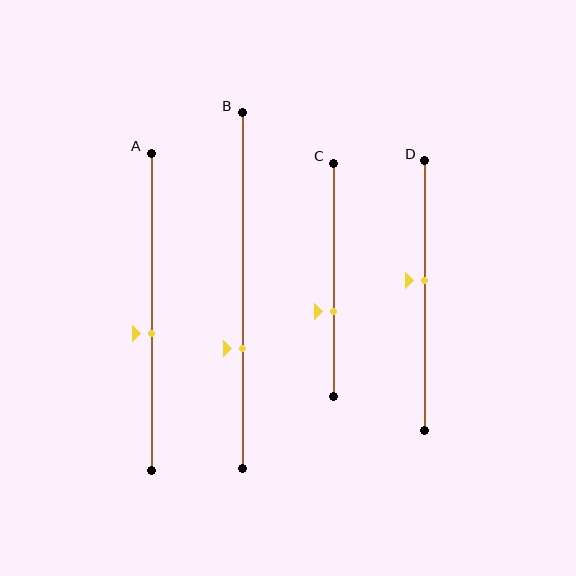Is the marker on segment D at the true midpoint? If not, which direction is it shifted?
No, the marker on segment D is shifted upward by about 6% of the segment length.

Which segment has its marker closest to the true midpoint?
Segment D has its marker closest to the true midpoint.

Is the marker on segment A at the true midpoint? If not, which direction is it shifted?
No, the marker on segment A is shifted downward by about 7% of the segment length.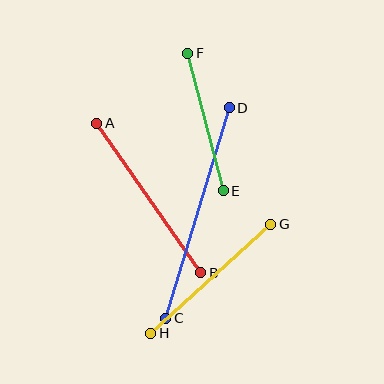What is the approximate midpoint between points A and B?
The midpoint is at approximately (149, 198) pixels.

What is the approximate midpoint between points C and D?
The midpoint is at approximately (198, 213) pixels.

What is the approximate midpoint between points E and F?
The midpoint is at approximately (206, 122) pixels.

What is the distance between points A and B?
The distance is approximately 182 pixels.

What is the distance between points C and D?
The distance is approximately 220 pixels.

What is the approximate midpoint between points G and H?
The midpoint is at approximately (211, 279) pixels.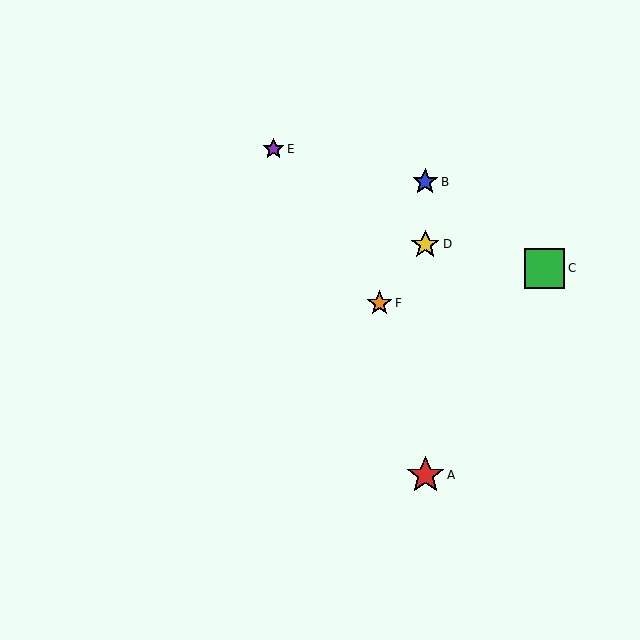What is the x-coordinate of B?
Object B is at x≈425.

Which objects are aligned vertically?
Objects A, B, D are aligned vertically.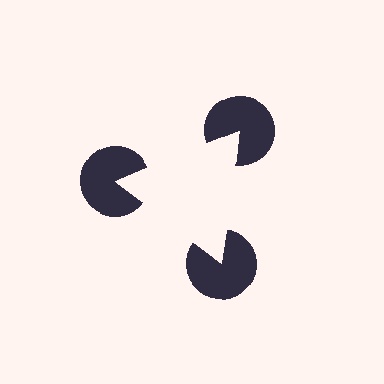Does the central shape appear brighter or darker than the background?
It typically appears slightly brighter than the background, even though no actual brightness change is drawn.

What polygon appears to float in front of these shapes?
An illusory triangle — its edges are inferred from the aligned wedge cuts in the pac-man discs, not physically drawn.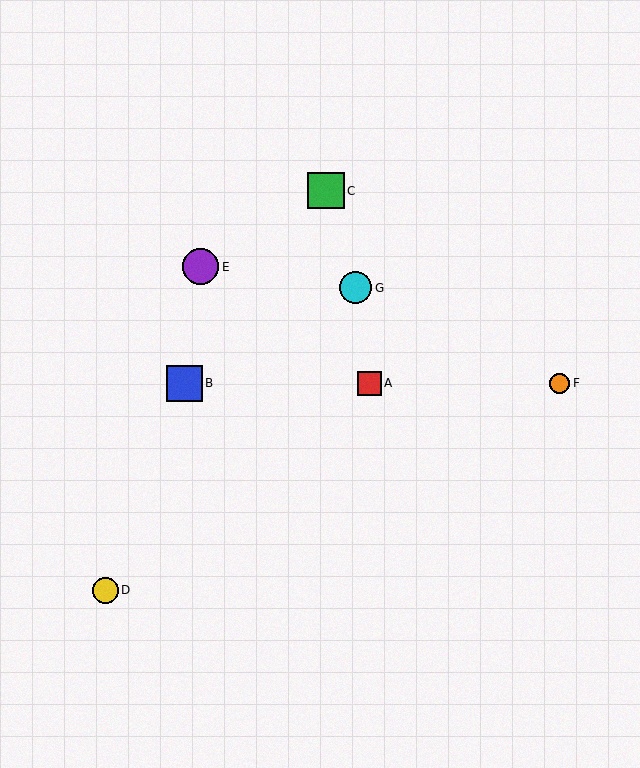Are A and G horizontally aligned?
No, A is at y≈383 and G is at y≈288.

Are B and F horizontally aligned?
Yes, both are at y≈383.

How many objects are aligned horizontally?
3 objects (A, B, F) are aligned horizontally.